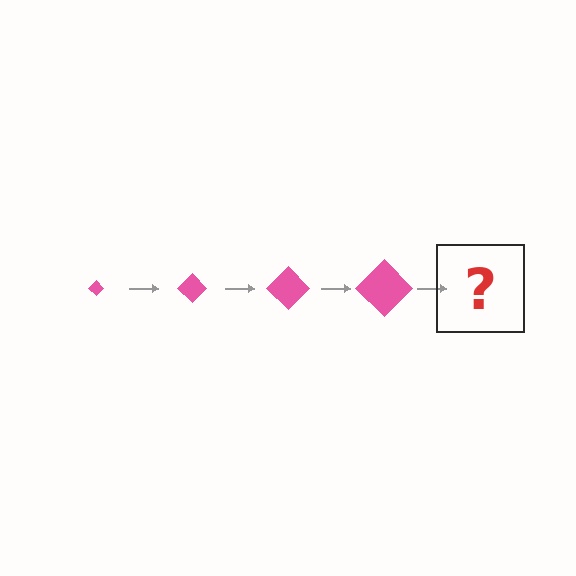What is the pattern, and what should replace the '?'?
The pattern is that the diamond gets progressively larger each step. The '?' should be a pink diamond, larger than the previous one.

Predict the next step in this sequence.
The next step is a pink diamond, larger than the previous one.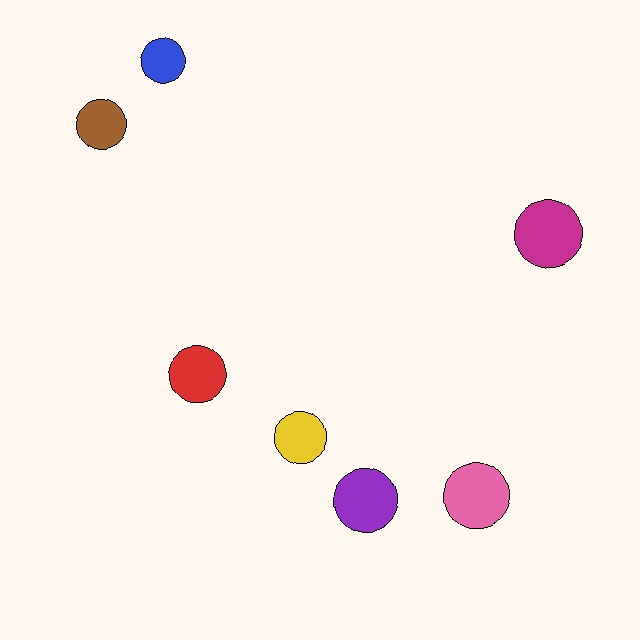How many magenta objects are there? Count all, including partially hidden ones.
There is 1 magenta object.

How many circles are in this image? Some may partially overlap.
There are 7 circles.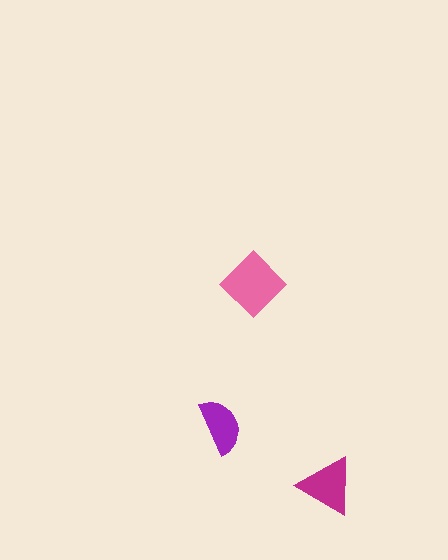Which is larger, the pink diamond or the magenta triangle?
The pink diamond.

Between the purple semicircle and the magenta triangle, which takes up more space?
The magenta triangle.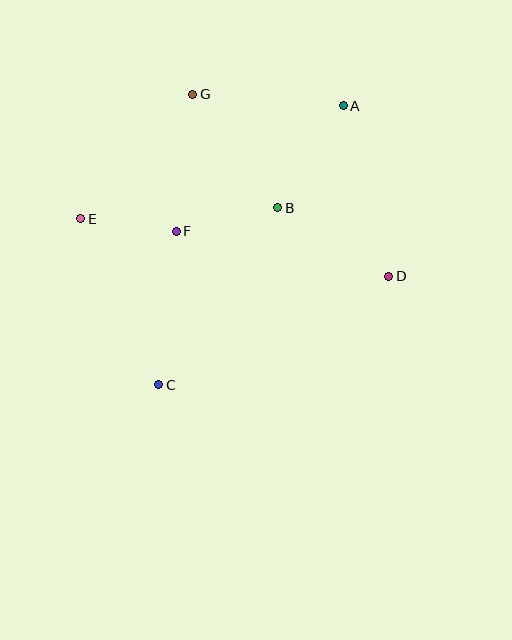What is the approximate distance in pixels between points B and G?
The distance between B and G is approximately 142 pixels.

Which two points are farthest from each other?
Points A and C are farthest from each other.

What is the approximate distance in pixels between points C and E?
The distance between C and E is approximately 184 pixels.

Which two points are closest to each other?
Points E and F are closest to each other.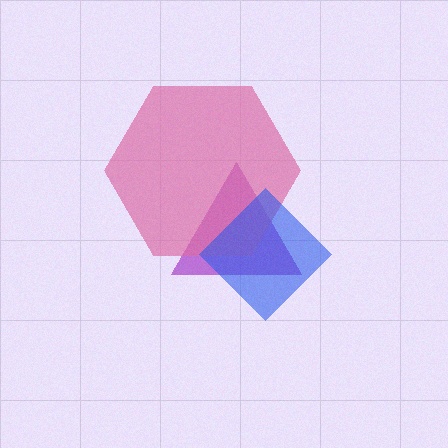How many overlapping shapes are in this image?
There are 3 overlapping shapes in the image.